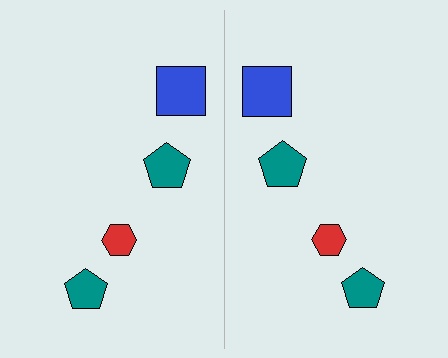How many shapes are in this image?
There are 8 shapes in this image.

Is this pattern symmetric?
Yes, this pattern has bilateral (reflection) symmetry.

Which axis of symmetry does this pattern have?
The pattern has a vertical axis of symmetry running through the center of the image.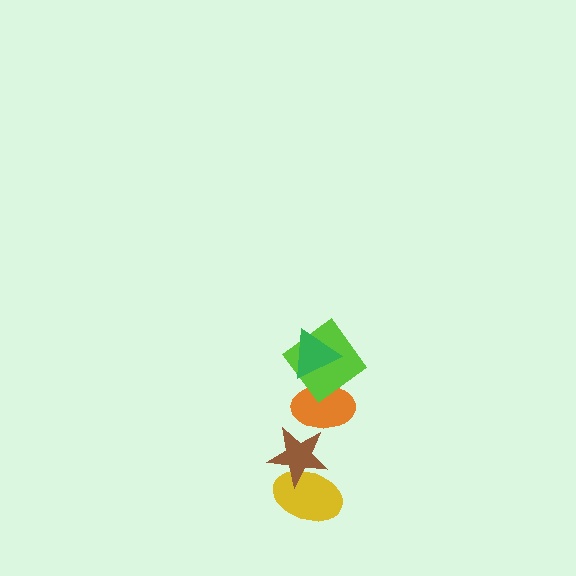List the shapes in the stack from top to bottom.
From top to bottom: the green triangle, the lime diamond, the orange ellipse, the brown star, the yellow ellipse.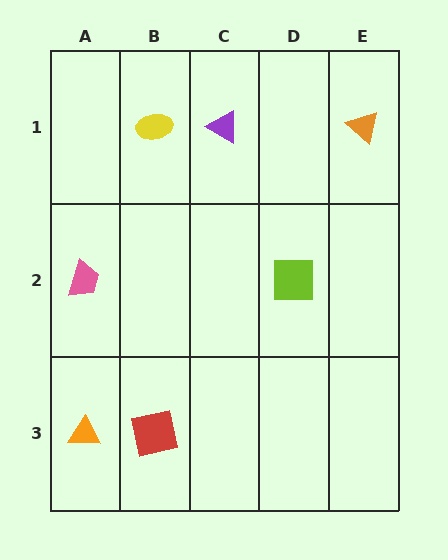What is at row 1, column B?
A yellow ellipse.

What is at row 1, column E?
An orange triangle.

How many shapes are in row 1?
3 shapes.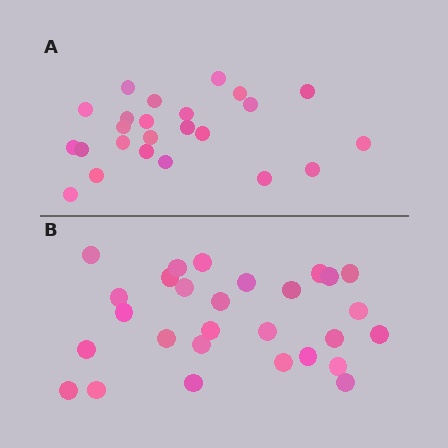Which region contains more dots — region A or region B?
Region B (the bottom region) has more dots.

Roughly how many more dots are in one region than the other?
Region B has about 4 more dots than region A.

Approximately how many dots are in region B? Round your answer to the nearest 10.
About 30 dots. (The exact count is 28, which rounds to 30.)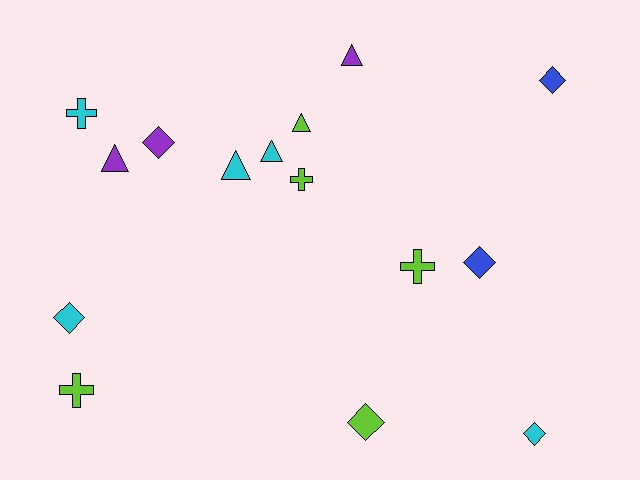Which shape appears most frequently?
Diamond, with 6 objects.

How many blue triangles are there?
There are no blue triangles.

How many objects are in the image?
There are 15 objects.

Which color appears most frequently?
Cyan, with 5 objects.